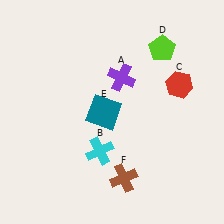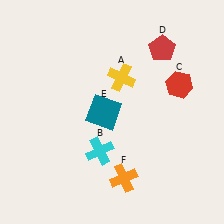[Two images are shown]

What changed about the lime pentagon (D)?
In Image 1, D is lime. In Image 2, it changed to red.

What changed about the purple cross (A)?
In Image 1, A is purple. In Image 2, it changed to yellow.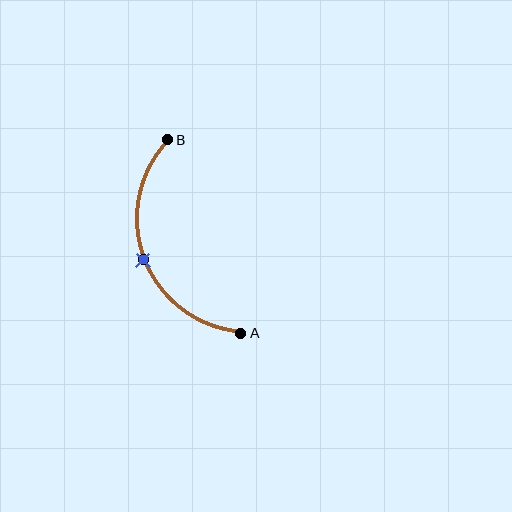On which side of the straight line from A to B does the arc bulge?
The arc bulges to the left of the straight line connecting A and B.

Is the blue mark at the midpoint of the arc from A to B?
Yes. The blue mark lies on the arc at equal arc-length from both A and B — it is the arc midpoint.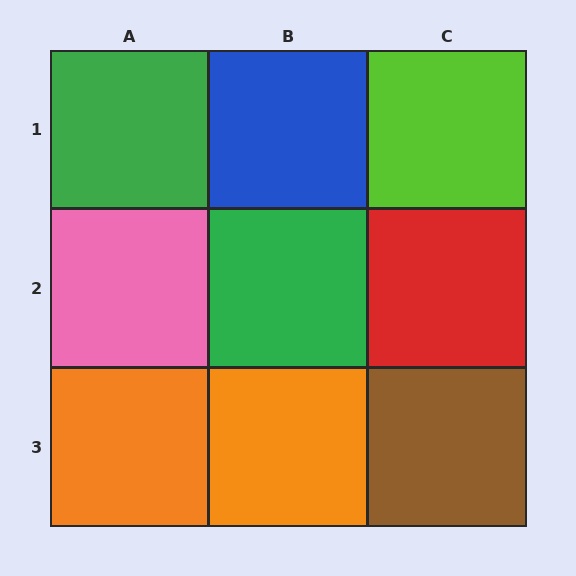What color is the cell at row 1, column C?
Lime.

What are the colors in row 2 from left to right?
Pink, green, red.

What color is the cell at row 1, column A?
Green.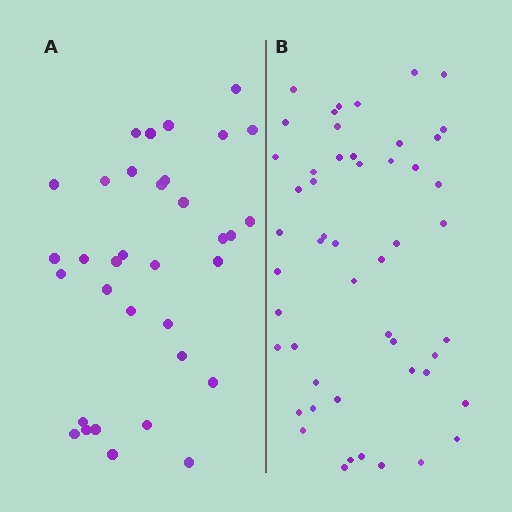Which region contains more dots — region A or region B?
Region B (the right region) has more dots.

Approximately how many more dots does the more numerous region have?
Region B has approximately 15 more dots than region A.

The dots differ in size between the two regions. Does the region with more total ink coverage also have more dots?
No. Region A has more total ink coverage because its dots are larger, but region B actually contains more individual dots. Total area can be misleading — the number of items is what matters here.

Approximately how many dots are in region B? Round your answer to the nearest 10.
About 50 dots. (The exact count is 51, which rounds to 50.)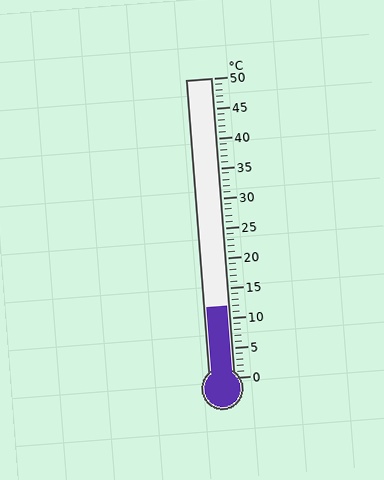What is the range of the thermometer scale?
The thermometer scale ranges from 0°C to 50°C.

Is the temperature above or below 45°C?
The temperature is below 45°C.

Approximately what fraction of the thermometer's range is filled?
The thermometer is filled to approximately 25% of its range.